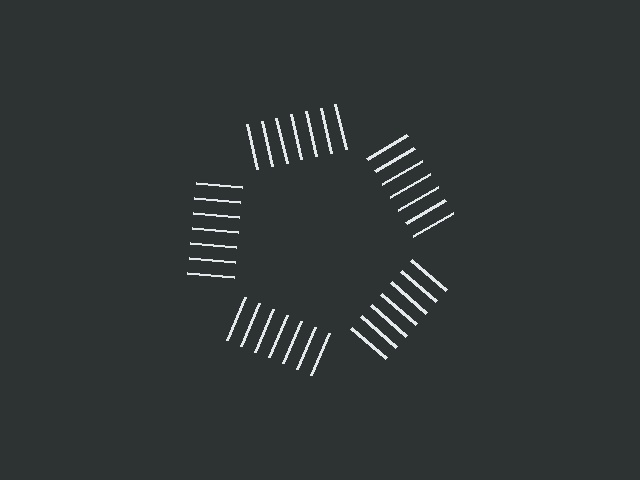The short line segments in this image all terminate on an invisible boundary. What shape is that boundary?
An illusory pentagon — the line segments terminate on its edges but no continuous stroke is drawn.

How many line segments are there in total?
35 — 7 along each of the 5 edges.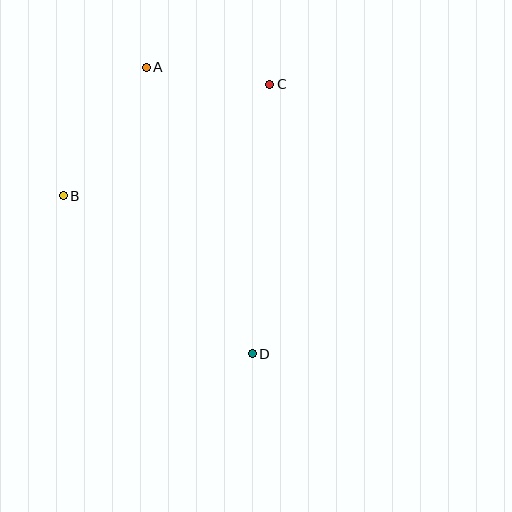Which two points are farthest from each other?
Points A and D are farthest from each other.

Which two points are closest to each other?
Points A and C are closest to each other.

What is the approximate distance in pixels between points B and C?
The distance between B and C is approximately 235 pixels.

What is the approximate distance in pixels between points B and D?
The distance between B and D is approximately 246 pixels.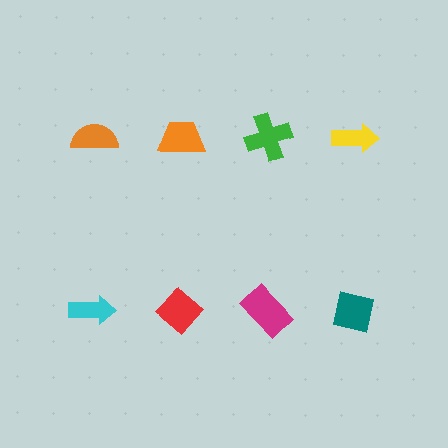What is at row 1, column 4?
A yellow arrow.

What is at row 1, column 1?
An orange semicircle.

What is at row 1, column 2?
An orange trapezoid.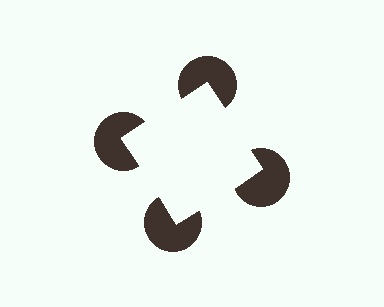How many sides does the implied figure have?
4 sides.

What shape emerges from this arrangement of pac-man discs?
An illusory square — its edges are inferred from the aligned wedge cuts in the pac-man discs, not physically drawn.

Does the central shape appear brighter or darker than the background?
It typically appears slightly brighter than the background, even though no actual brightness change is drawn.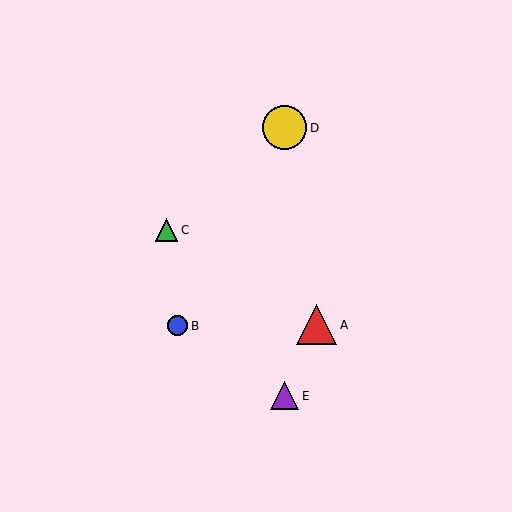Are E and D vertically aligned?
Yes, both are at x≈285.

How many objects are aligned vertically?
2 objects (D, E) are aligned vertically.